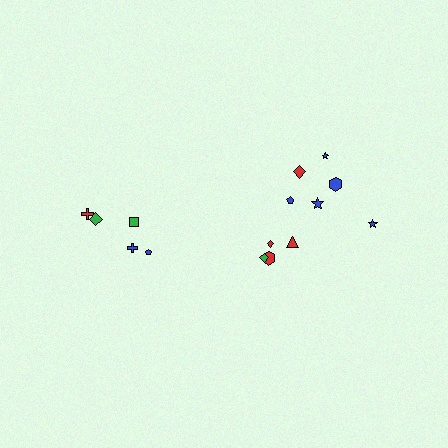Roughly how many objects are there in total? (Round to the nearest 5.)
Roughly 15 objects in total.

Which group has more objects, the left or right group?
The right group.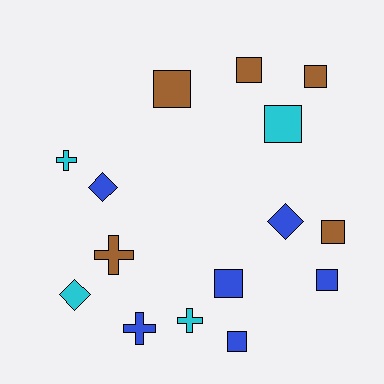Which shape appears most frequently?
Square, with 8 objects.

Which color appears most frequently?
Blue, with 6 objects.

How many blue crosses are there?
There is 1 blue cross.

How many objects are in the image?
There are 15 objects.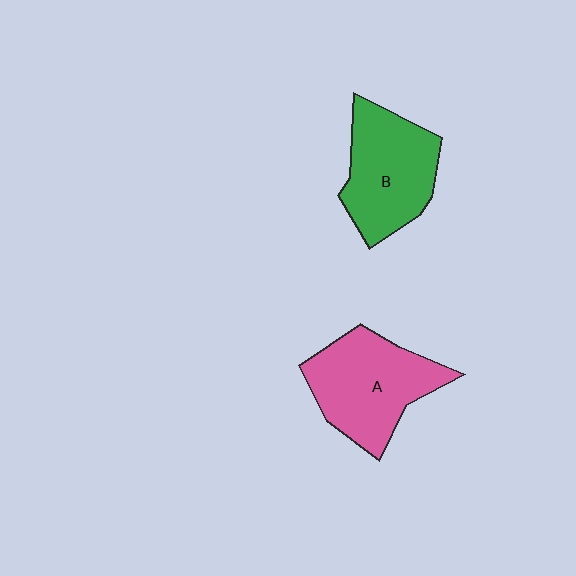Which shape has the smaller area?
Shape B (green).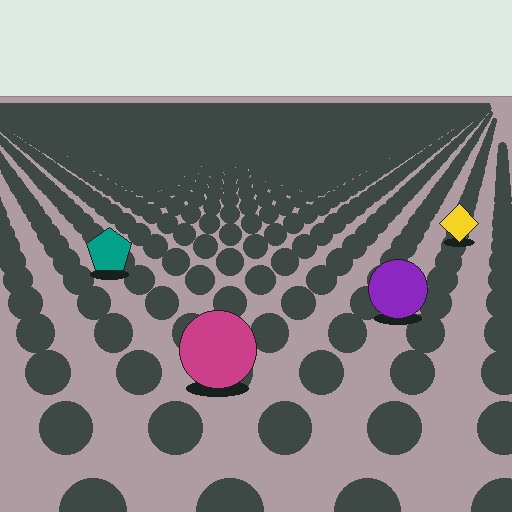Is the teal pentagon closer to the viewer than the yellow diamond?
Yes. The teal pentagon is closer — you can tell from the texture gradient: the ground texture is coarser near it.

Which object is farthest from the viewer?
The yellow diamond is farthest from the viewer. It appears smaller and the ground texture around it is denser.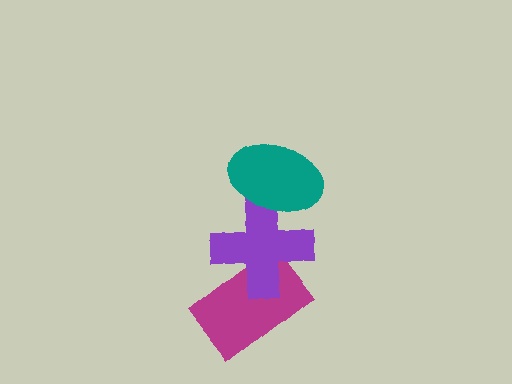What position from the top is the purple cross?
The purple cross is 2nd from the top.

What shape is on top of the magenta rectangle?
The purple cross is on top of the magenta rectangle.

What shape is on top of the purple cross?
The teal ellipse is on top of the purple cross.